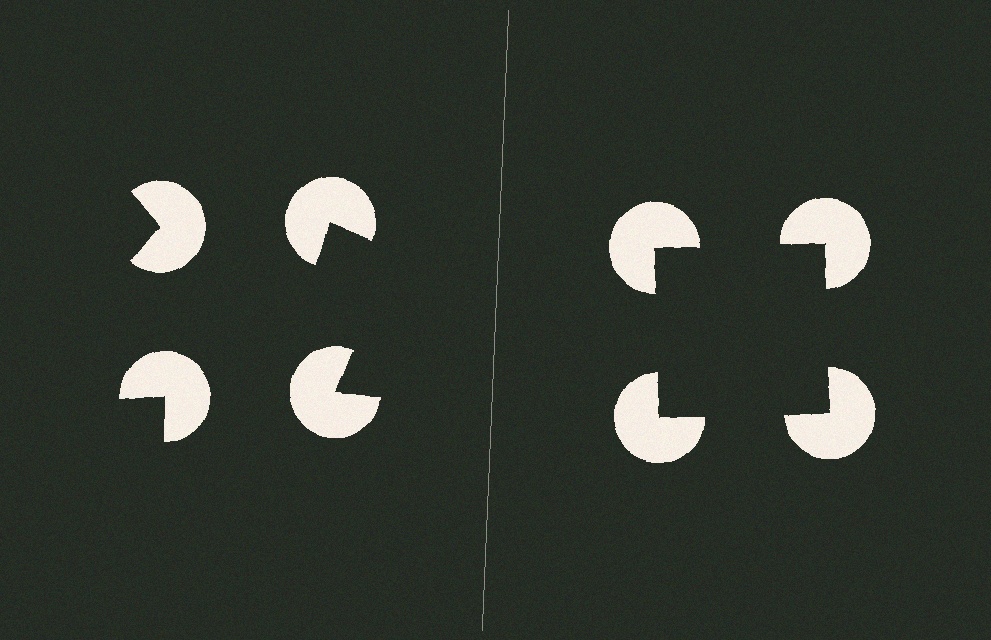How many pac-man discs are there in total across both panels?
8 — 4 on each side.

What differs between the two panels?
The pac-man discs are positioned identically on both sides; only the wedge orientations differ. On the right they align to a square; on the left they are misaligned.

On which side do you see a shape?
An illusory square appears on the right side. On the left side the wedge cuts are rotated, so no coherent shape forms.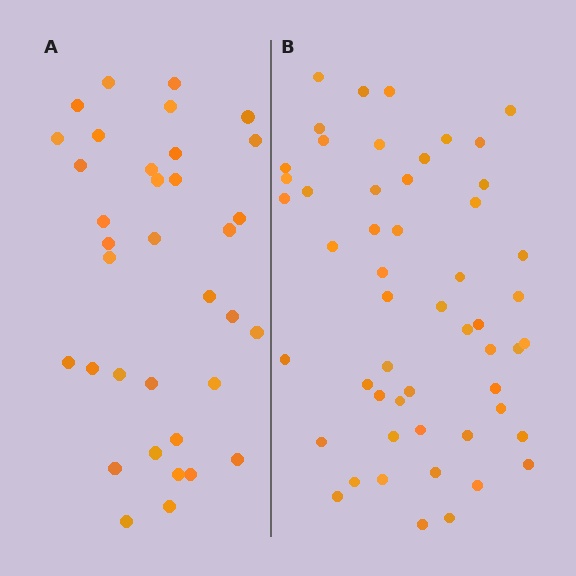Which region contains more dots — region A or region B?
Region B (the right region) has more dots.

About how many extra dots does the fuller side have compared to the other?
Region B has approximately 20 more dots than region A.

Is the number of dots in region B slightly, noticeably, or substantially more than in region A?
Region B has substantially more. The ratio is roughly 1.5 to 1.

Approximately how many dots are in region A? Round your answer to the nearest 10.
About 40 dots. (The exact count is 35, which rounds to 40.)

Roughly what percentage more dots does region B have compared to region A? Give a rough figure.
About 50% more.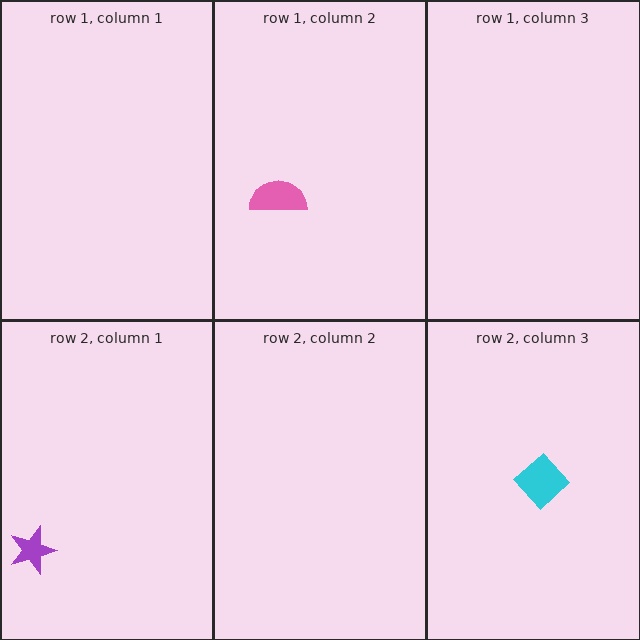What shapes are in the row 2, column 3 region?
The cyan diamond.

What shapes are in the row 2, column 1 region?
The purple star.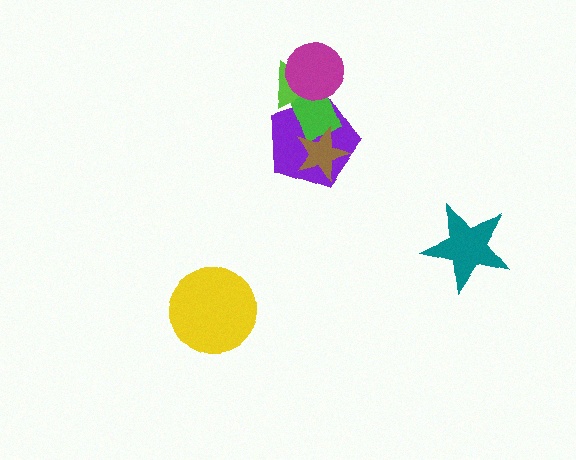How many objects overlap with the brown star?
2 objects overlap with the brown star.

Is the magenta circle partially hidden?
No, no other shape covers it.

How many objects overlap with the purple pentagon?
3 objects overlap with the purple pentagon.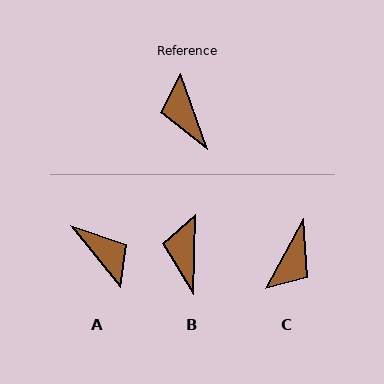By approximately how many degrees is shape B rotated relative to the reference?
Approximately 21 degrees clockwise.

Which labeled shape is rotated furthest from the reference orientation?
A, about 160 degrees away.